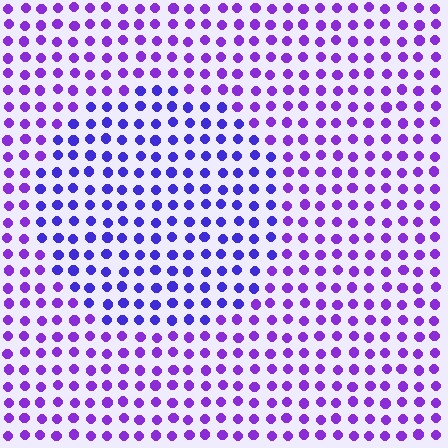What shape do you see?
I see a circle.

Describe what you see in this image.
The image is filled with small purple elements in a uniform arrangement. A circle-shaped region is visible where the elements are tinted to a slightly different hue, forming a subtle color boundary.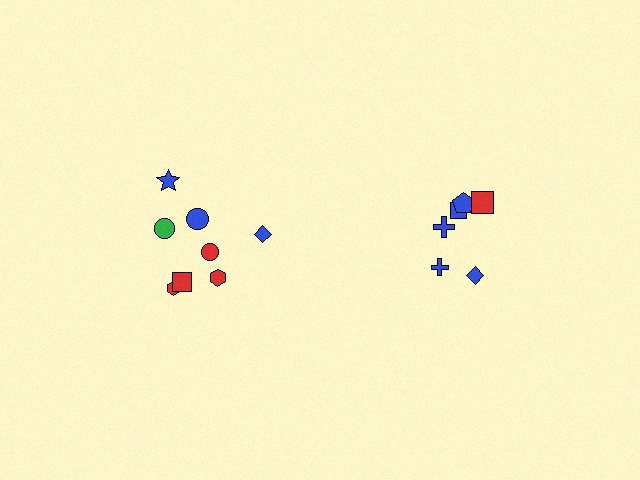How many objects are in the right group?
There are 6 objects.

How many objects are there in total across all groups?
There are 14 objects.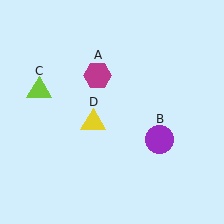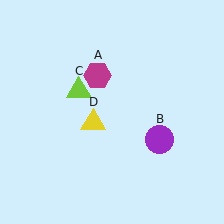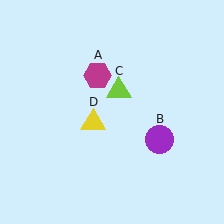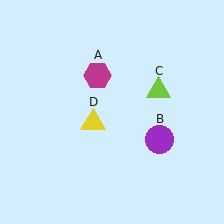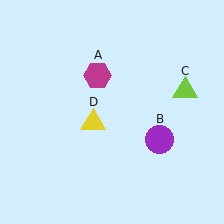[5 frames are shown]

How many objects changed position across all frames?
1 object changed position: lime triangle (object C).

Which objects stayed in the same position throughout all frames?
Magenta hexagon (object A) and purple circle (object B) and yellow triangle (object D) remained stationary.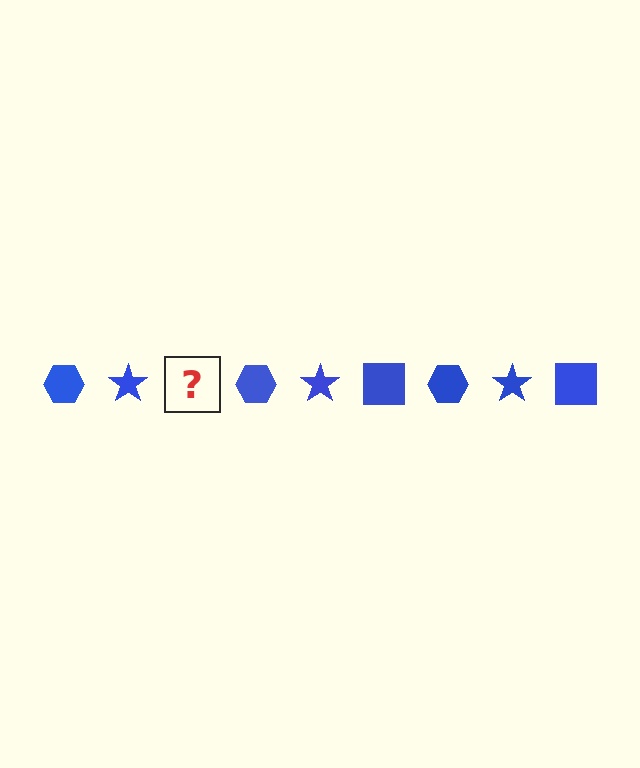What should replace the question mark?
The question mark should be replaced with a blue square.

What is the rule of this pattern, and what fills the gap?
The rule is that the pattern cycles through hexagon, star, square shapes in blue. The gap should be filled with a blue square.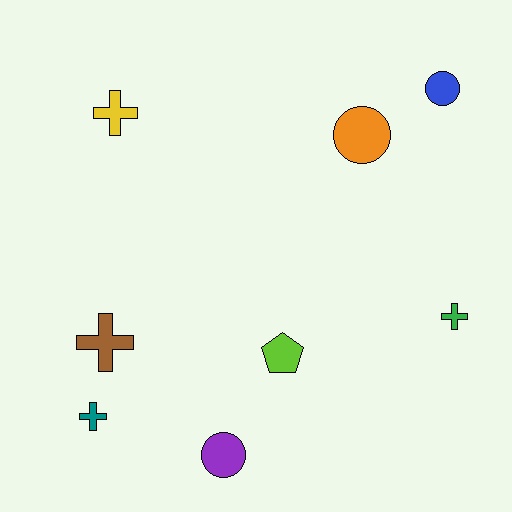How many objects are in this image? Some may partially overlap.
There are 8 objects.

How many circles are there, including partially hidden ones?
There are 3 circles.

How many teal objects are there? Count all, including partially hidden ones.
There is 1 teal object.